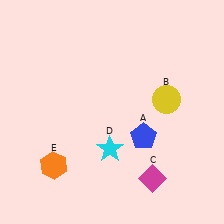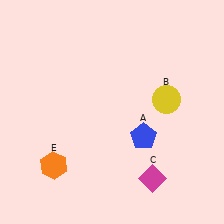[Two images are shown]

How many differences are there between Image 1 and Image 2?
There is 1 difference between the two images.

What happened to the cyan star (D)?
The cyan star (D) was removed in Image 2. It was in the bottom-left area of Image 1.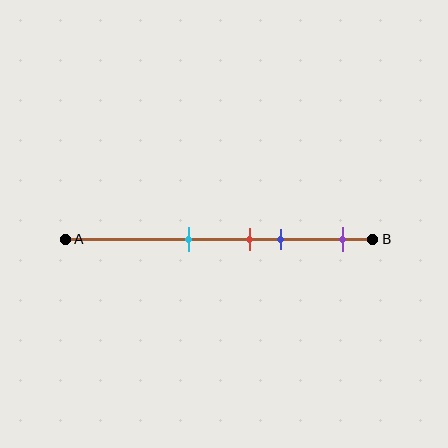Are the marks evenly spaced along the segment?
No, the marks are not evenly spaced.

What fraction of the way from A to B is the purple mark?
The purple mark is approximately 90% (0.9) of the way from A to B.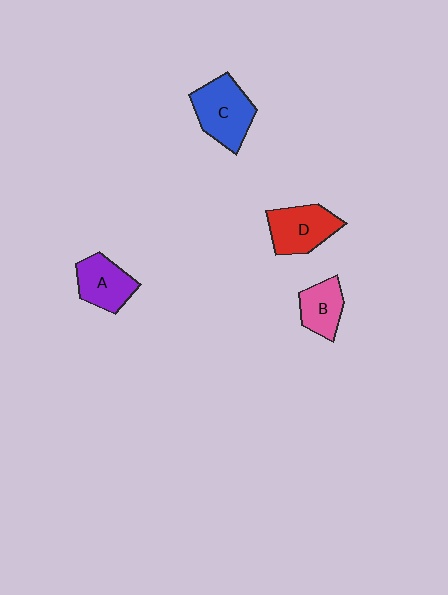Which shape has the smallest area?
Shape B (pink).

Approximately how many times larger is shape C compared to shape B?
Approximately 1.6 times.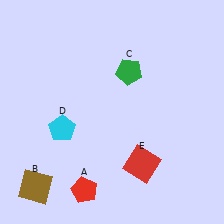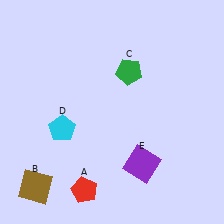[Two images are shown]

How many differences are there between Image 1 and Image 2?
There is 1 difference between the two images.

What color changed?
The square (E) changed from red in Image 1 to purple in Image 2.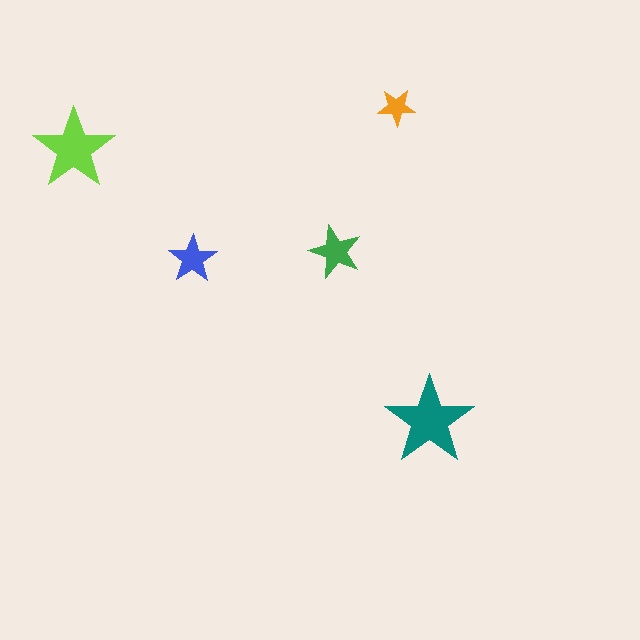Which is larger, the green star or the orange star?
The green one.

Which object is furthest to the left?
The lime star is leftmost.